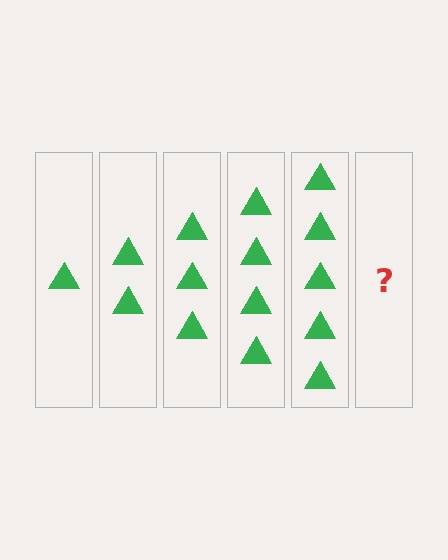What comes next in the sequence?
The next element should be 6 triangles.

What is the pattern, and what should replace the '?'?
The pattern is that each step adds one more triangle. The '?' should be 6 triangles.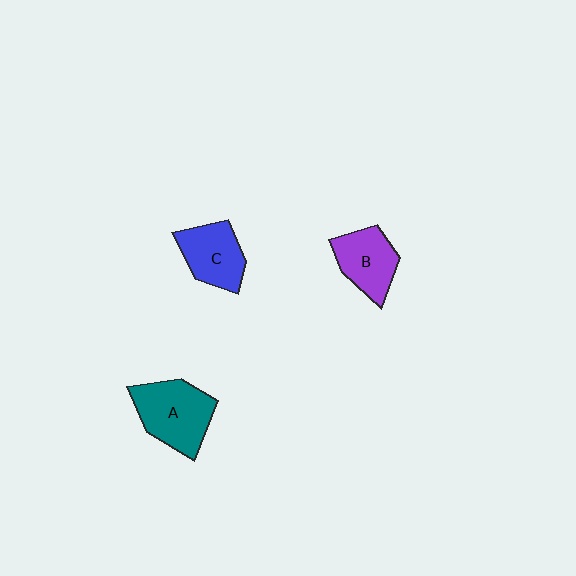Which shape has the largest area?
Shape A (teal).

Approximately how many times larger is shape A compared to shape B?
Approximately 1.3 times.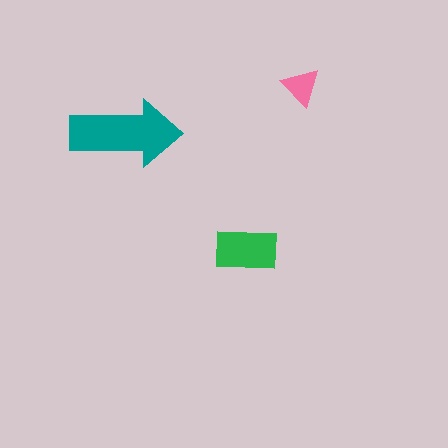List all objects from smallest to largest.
The pink triangle, the green rectangle, the teal arrow.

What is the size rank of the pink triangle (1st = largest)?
3rd.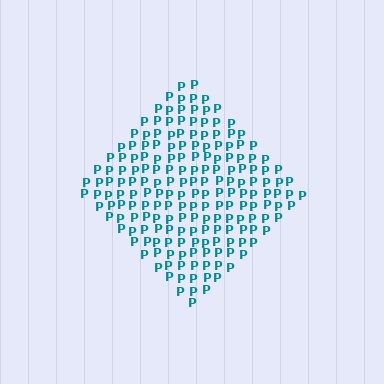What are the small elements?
The small elements are letter P's.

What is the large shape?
The large shape is a diamond.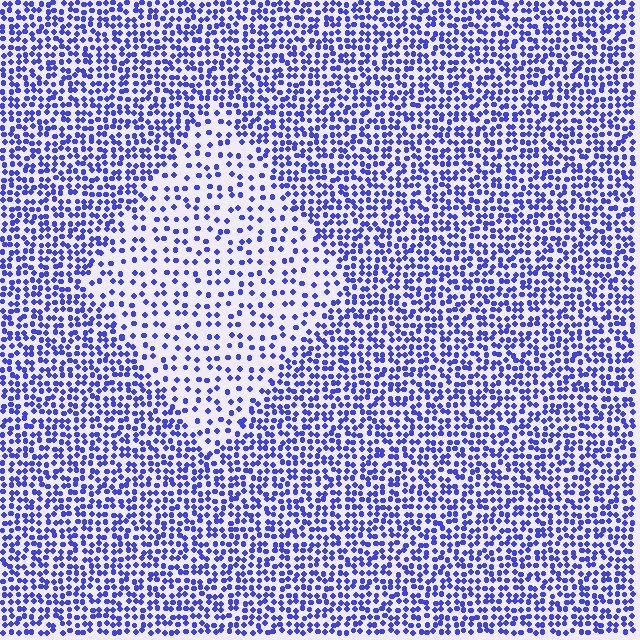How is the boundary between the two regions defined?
The boundary is defined by a change in element density (approximately 2.1x ratio). All elements are the same color, size, and shape.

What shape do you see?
I see a diamond.